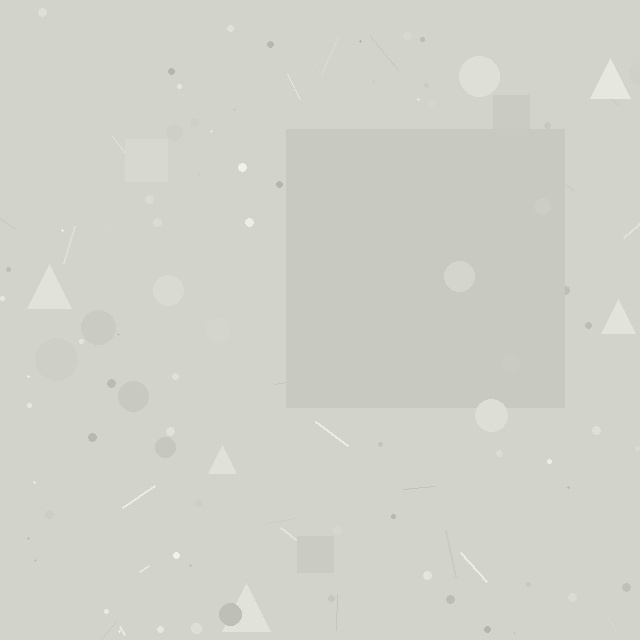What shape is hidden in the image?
A square is hidden in the image.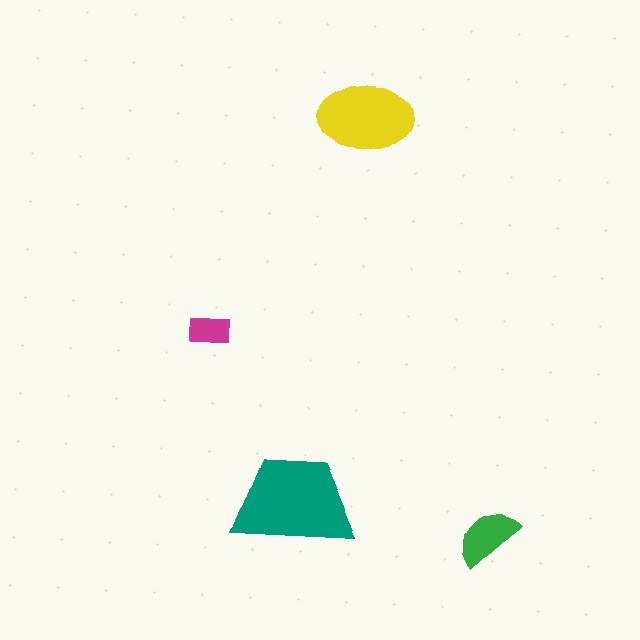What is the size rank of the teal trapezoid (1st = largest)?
1st.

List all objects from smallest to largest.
The magenta rectangle, the green semicircle, the yellow ellipse, the teal trapezoid.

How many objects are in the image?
There are 4 objects in the image.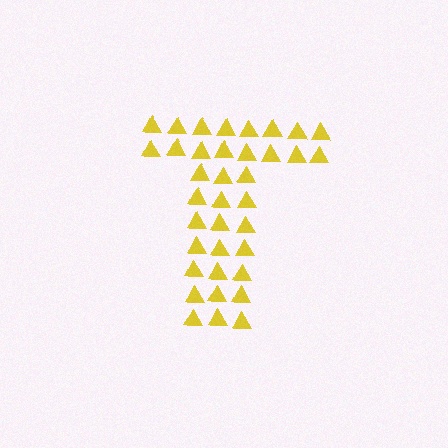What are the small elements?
The small elements are triangles.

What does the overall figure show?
The overall figure shows the letter T.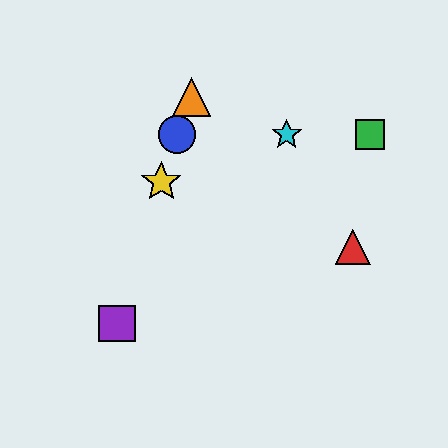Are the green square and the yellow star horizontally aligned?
No, the green square is at y≈135 and the yellow star is at y≈182.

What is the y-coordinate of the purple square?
The purple square is at y≈324.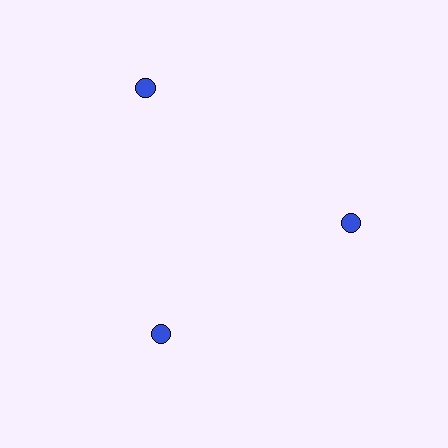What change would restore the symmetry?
The symmetry would be restored by moving it inward, back onto the ring so that all 3 circles sit at equal angles and equal distance from the center.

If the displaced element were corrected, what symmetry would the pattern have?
It would have 3-fold rotational symmetry — the pattern would map onto itself every 120 degrees.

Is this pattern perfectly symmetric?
No. The 3 blue circles are arranged in a ring, but one element near the 11 o'clock position is pushed outward from the center, breaking the 3-fold rotational symmetry.